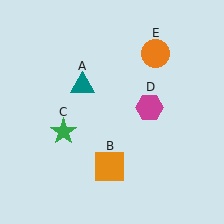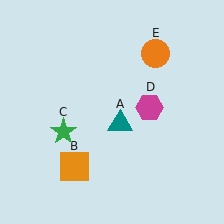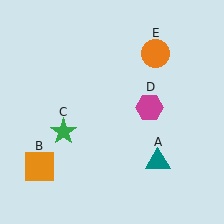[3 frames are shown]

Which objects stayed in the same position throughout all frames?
Green star (object C) and magenta hexagon (object D) and orange circle (object E) remained stationary.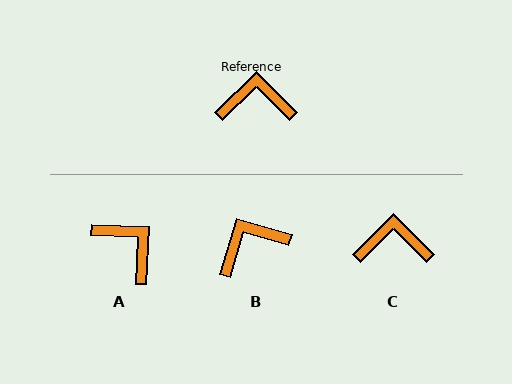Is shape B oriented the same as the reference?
No, it is off by about 29 degrees.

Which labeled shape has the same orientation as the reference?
C.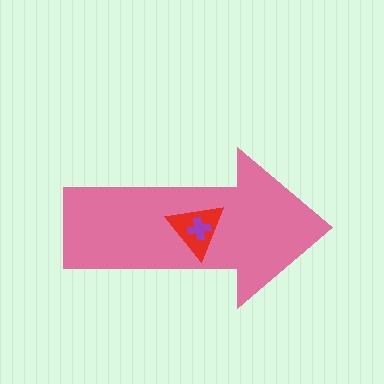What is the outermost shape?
The pink arrow.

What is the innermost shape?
The purple cross.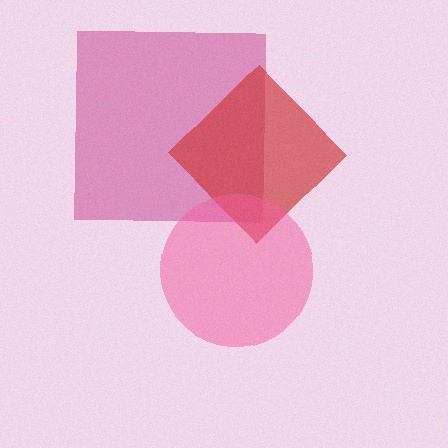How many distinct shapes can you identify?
There are 3 distinct shapes: a magenta square, a red diamond, a pink circle.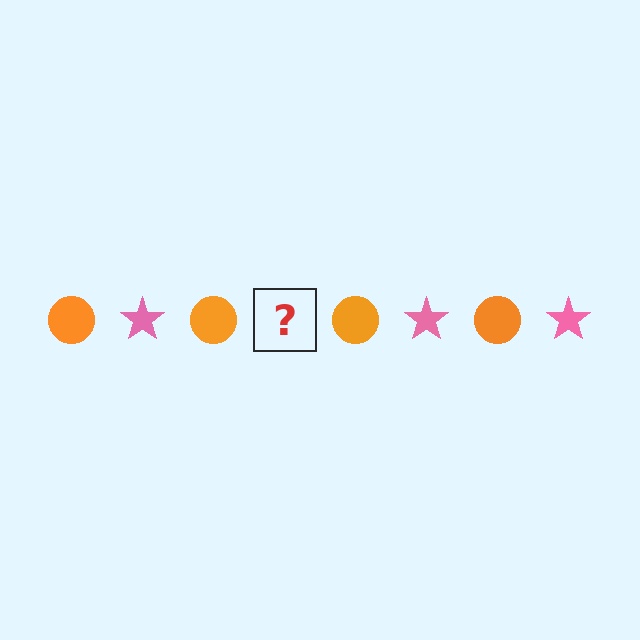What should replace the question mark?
The question mark should be replaced with a pink star.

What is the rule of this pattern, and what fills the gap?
The rule is that the pattern alternates between orange circle and pink star. The gap should be filled with a pink star.